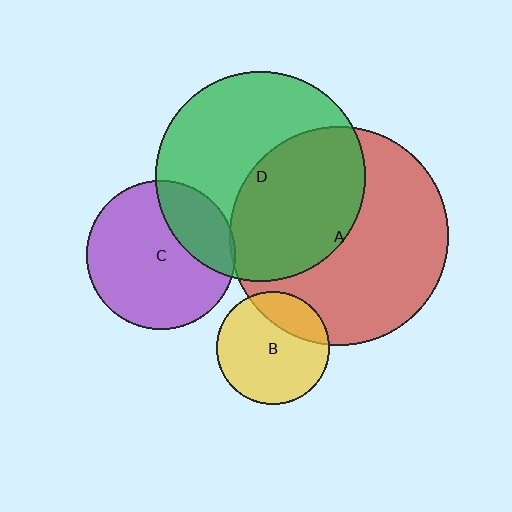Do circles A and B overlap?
Yes.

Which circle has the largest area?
Circle A (red).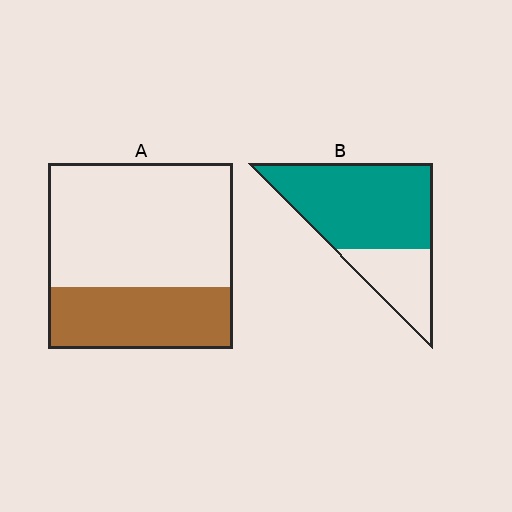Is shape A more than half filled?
No.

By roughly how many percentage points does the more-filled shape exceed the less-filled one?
By roughly 40 percentage points (B over A).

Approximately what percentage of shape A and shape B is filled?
A is approximately 35% and B is approximately 70%.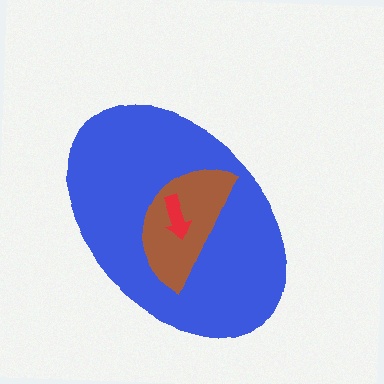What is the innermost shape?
The red arrow.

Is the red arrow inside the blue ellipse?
Yes.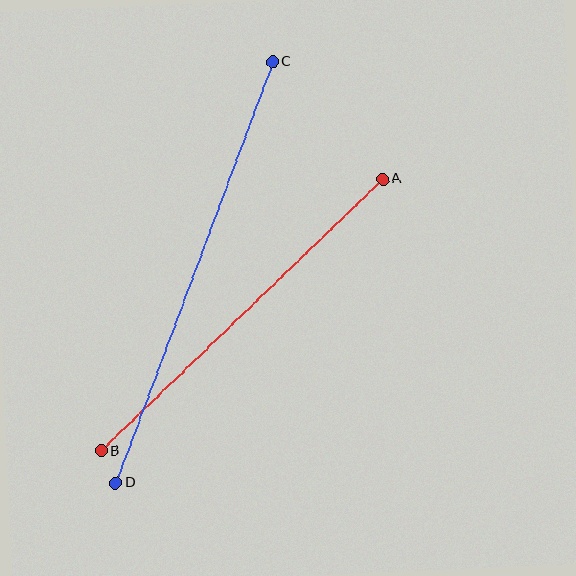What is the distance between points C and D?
The distance is approximately 449 pixels.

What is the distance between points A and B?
The distance is approximately 391 pixels.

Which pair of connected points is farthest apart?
Points C and D are farthest apart.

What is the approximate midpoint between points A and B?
The midpoint is at approximately (242, 315) pixels.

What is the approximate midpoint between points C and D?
The midpoint is at approximately (194, 272) pixels.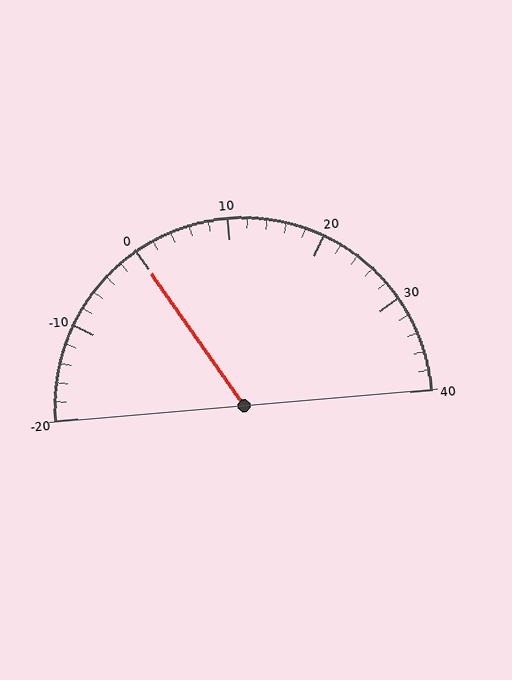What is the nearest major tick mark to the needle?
The nearest major tick mark is 0.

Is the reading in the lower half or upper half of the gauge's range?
The reading is in the lower half of the range (-20 to 40).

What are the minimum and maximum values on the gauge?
The gauge ranges from -20 to 40.